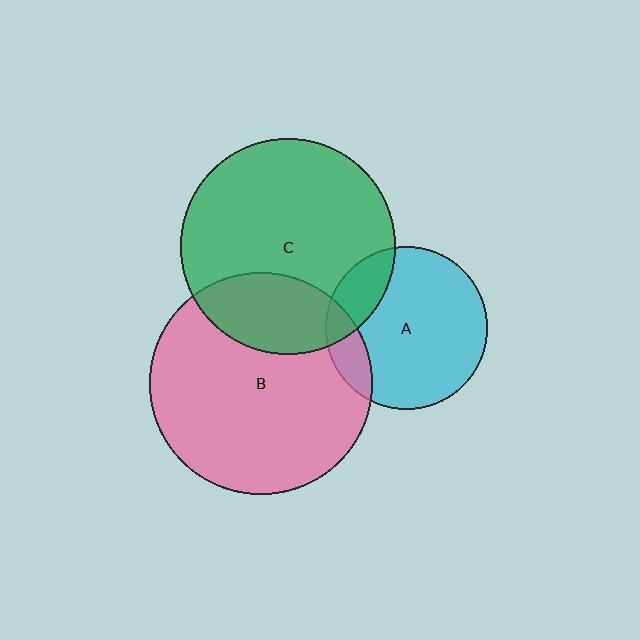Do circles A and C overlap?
Yes.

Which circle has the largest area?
Circle B (pink).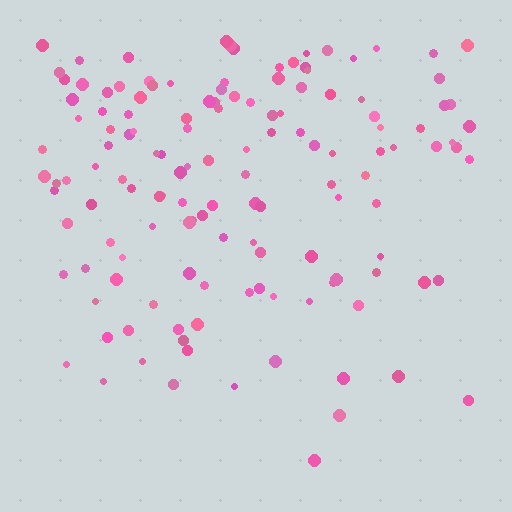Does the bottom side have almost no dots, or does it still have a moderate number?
Still a moderate number, just noticeably fewer than the top.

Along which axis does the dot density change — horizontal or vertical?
Vertical.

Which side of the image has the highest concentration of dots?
The top.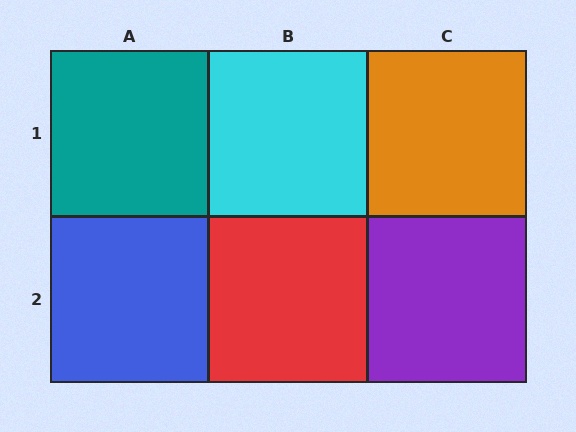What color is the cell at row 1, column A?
Teal.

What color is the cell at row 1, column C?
Orange.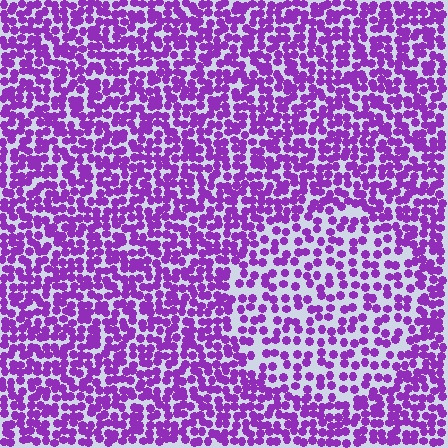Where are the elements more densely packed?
The elements are more densely packed outside the circle boundary.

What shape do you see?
I see a circle.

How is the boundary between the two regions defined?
The boundary is defined by a change in element density (approximately 1.7x ratio). All elements are the same color, size, and shape.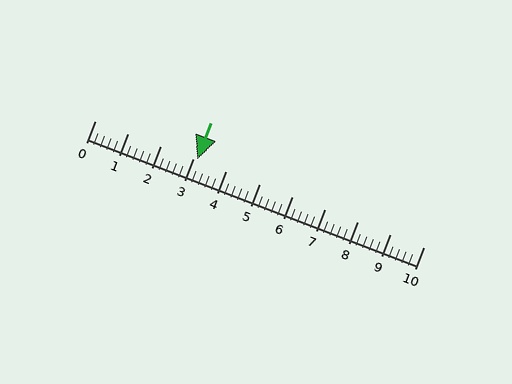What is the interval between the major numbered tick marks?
The major tick marks are spaced 1 units apart.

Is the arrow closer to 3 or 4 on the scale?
The arrow is closer to 3.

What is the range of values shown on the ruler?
The ruler shows values from 0 to 10.